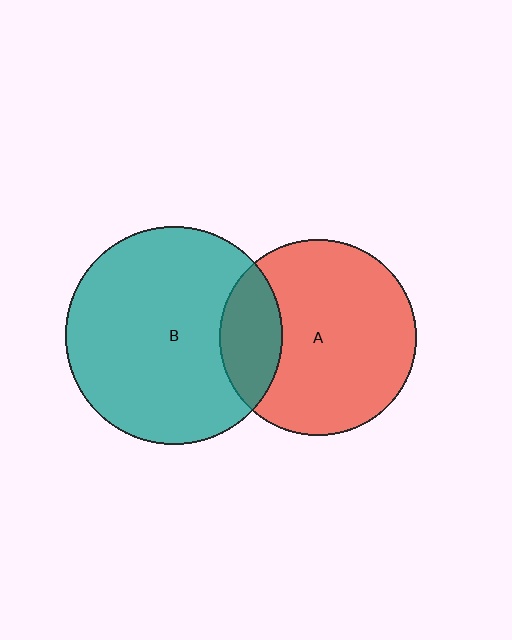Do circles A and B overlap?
Yes.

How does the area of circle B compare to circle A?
Approximately 1.2 times.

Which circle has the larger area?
Circle B (teal).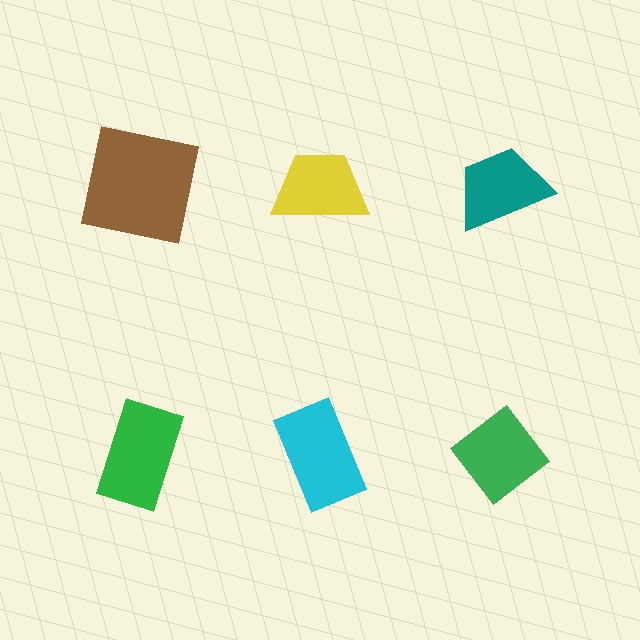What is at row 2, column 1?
A green rectangle.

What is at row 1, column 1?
A brown square.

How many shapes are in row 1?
3 shapes.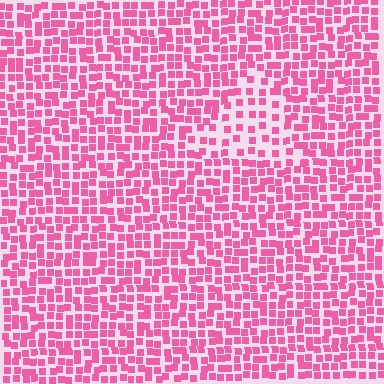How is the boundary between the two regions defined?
The boundary is defined by a change in element density (approximately 1.9x ratio). All elements are the same color, size, and shape.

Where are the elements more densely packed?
The elements are more densely packed outside the triangle boundary.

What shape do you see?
I see a triangle.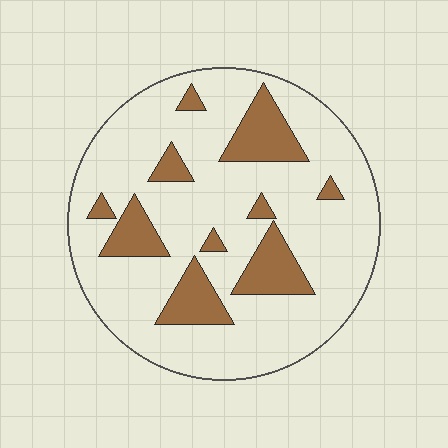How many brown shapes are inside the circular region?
10.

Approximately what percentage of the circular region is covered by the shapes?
Approximately 20%.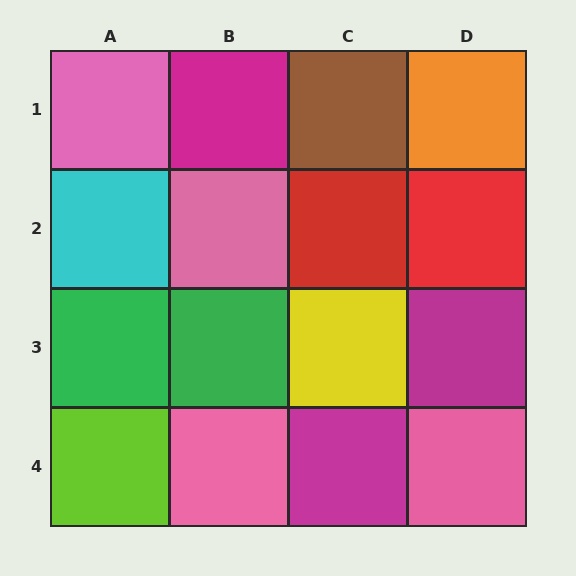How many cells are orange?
1 cell is orange.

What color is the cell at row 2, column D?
Red.